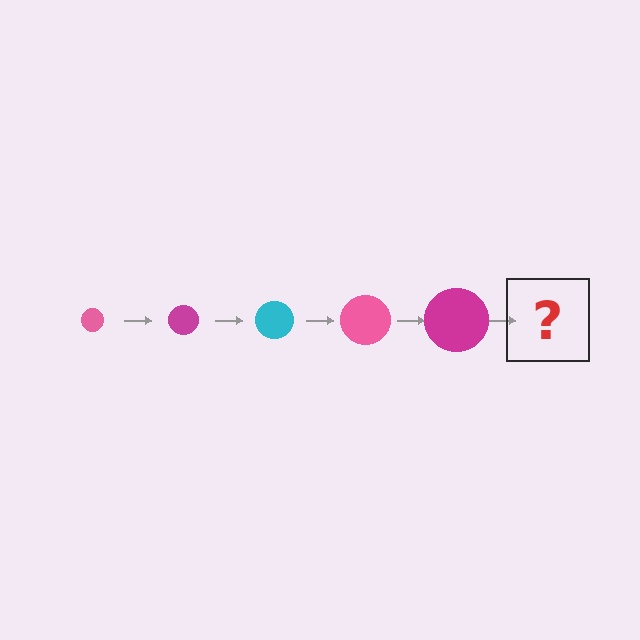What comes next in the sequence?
The next element should be a cyan circle, larger than the previous one.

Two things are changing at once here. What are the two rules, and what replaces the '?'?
The two rules are that the circle grows larger each step and the color cycles through pink, magenta, and cyan. The '?' should be a cyan circle, larger than the previous one.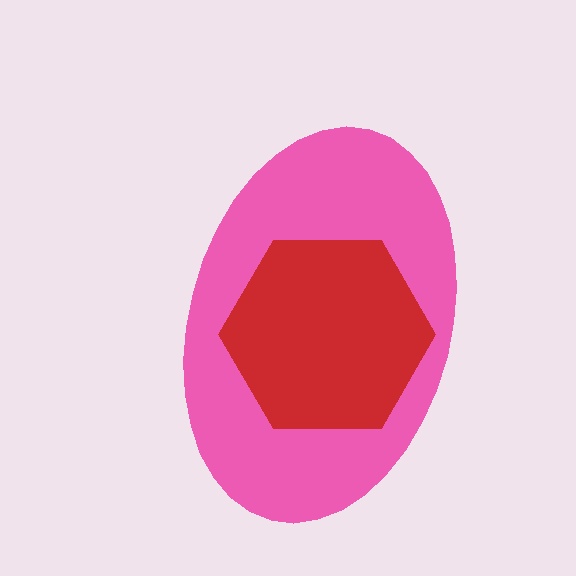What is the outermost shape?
The pink ellipse.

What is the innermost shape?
The red hexagon.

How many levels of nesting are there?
2.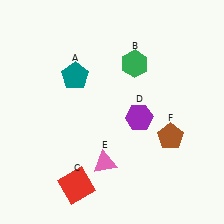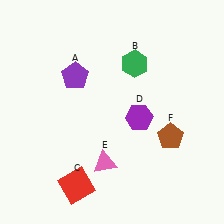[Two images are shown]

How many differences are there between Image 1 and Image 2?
There is 1 difference between the two images.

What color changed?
The pentagon (A) changed from teal in Image 1 to purple in Image 2.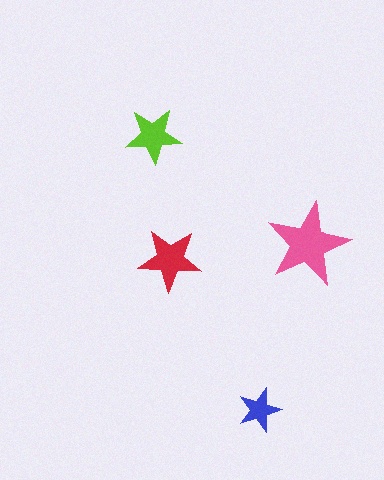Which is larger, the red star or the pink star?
The pink one.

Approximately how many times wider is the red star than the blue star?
About 1.5 times wider.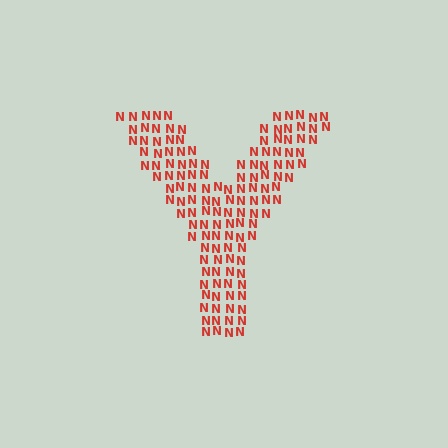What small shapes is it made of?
It is made of small letter N's.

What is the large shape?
The large shape is the letter Y.